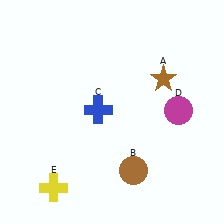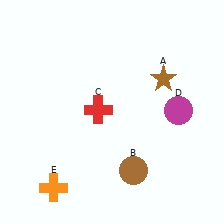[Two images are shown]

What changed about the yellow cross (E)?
In Image 1, E is yellow. In Image 2, it changed to orange.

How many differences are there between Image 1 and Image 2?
There are 2 differences between the two images.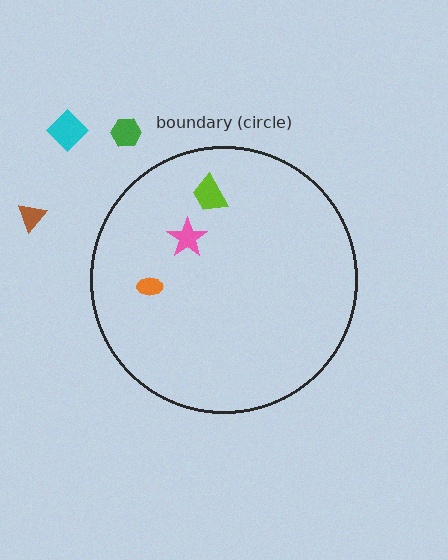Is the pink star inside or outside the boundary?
Inside.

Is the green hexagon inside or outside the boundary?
Outside.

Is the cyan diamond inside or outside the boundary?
Outside.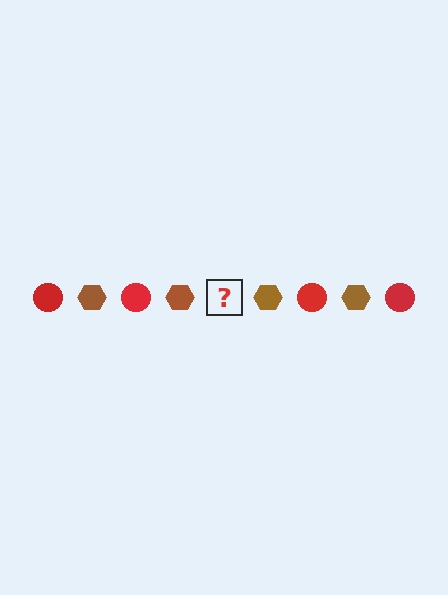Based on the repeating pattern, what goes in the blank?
The blank should be a red circle.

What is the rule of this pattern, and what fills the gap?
The rule is that the pattern alternates between red circle and brown hexagon. The gap should be filled with a red circle.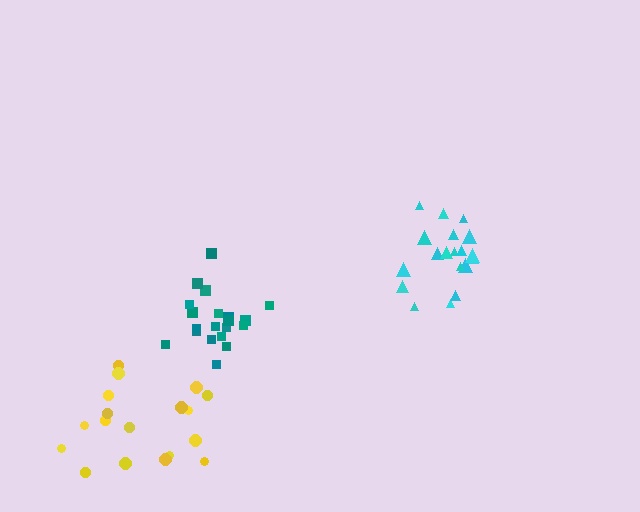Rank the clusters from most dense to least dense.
teal, cyan, yellow.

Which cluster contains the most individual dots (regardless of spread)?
Teal (20).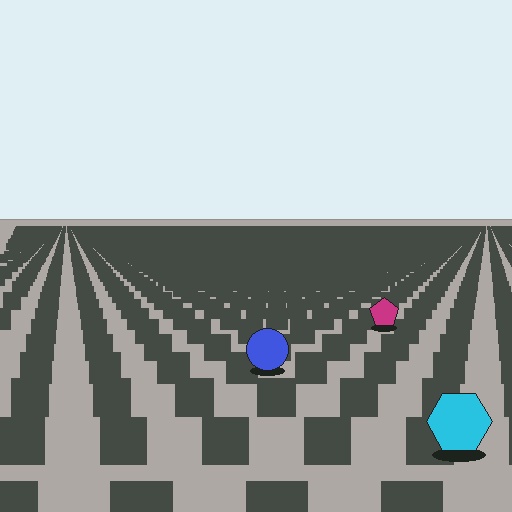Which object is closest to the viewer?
The cyan hexagon is closest. The texture marks near it are larger and more spread out.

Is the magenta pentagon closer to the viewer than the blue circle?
No. The blue circle is closer — you can tell from the texture gradient: the ground texture is coarser near it.